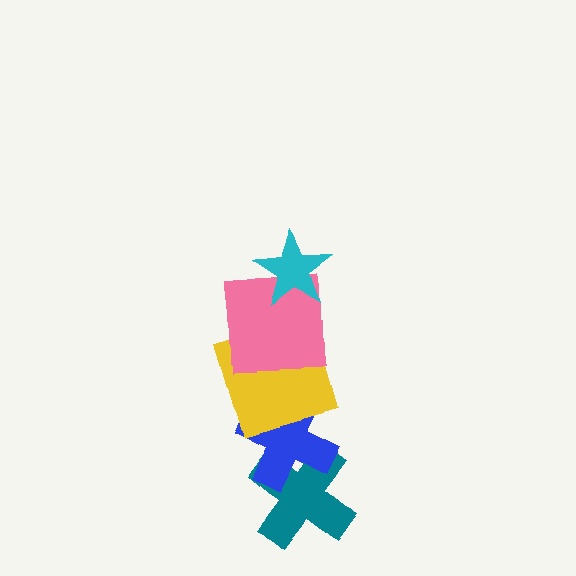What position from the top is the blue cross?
The blue cross is 4th from the top.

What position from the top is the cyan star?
The cyan star is 1st from the top.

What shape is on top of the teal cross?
The blue cross is on top of the teal cross.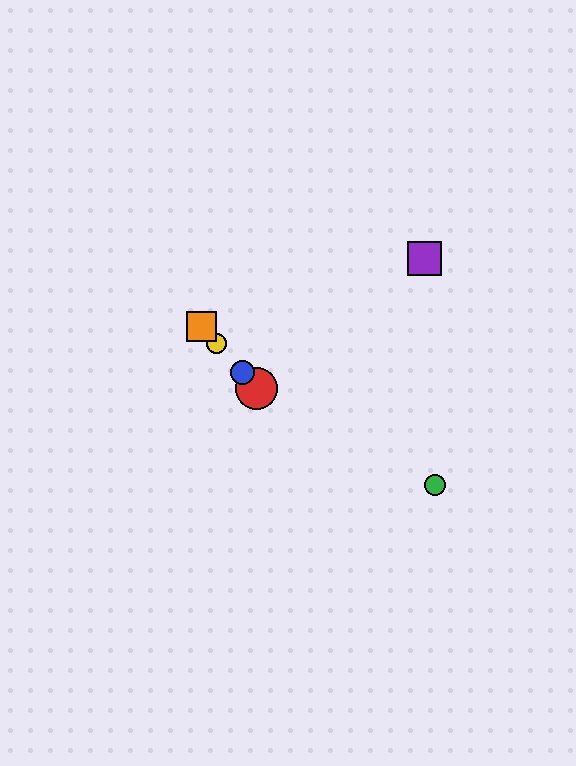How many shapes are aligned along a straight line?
4 shapes (the red circle, the blue circle, the yellow circle, the orange square) are aligned along a straight line.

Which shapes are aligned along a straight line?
The red circle, the blue circle, the yellow circle, the orange square are aligned along a straight line.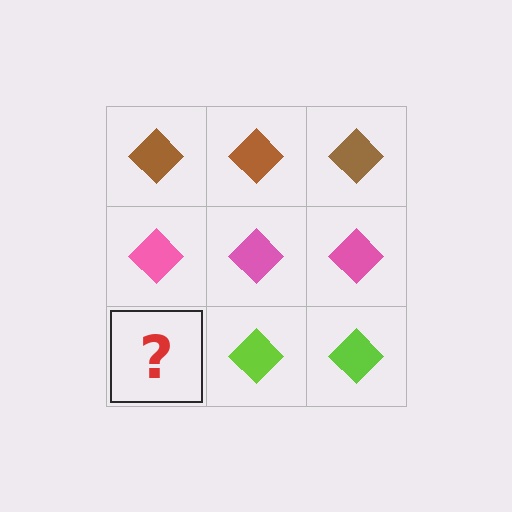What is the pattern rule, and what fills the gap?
The rule is that each row has a consistent color. The gap should be filled with a lime diamond.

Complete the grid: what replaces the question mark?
The question mark should be replaced with a lime diamond.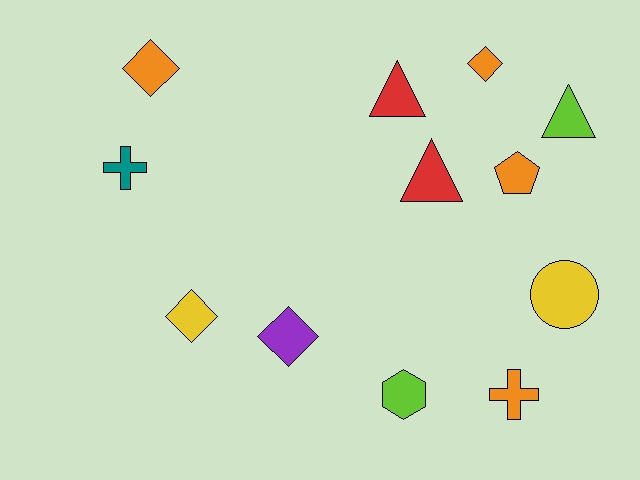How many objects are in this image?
There are 12 objects.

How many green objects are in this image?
There are no green objects.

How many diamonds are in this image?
There are 4 diamonds.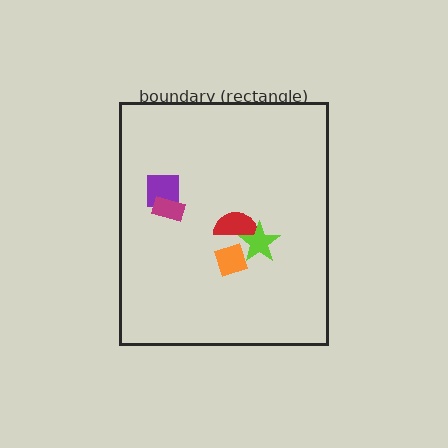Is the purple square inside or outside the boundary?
Inside.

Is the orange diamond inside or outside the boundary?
Inside.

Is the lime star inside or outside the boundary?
Inside.